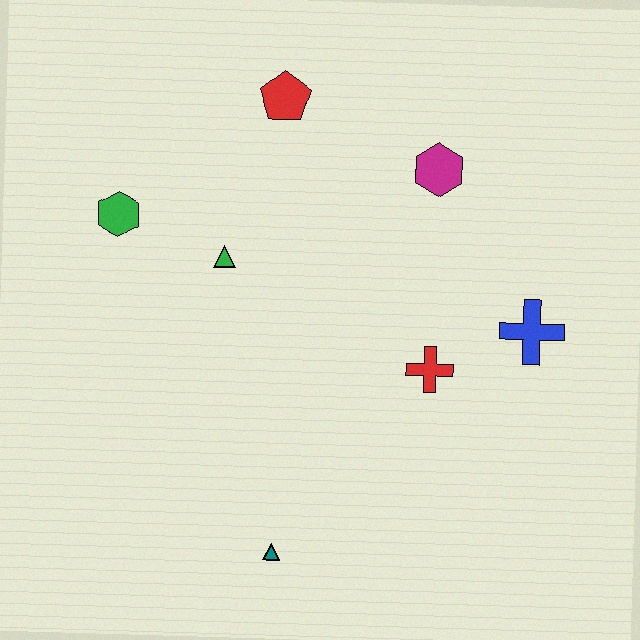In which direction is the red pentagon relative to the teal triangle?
The red pentagon is above the teal triangle.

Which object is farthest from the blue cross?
The green hexagon is farthest from the blue cross.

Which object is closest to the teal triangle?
The red cross is closest to the teal triangle.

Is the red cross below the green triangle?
Yes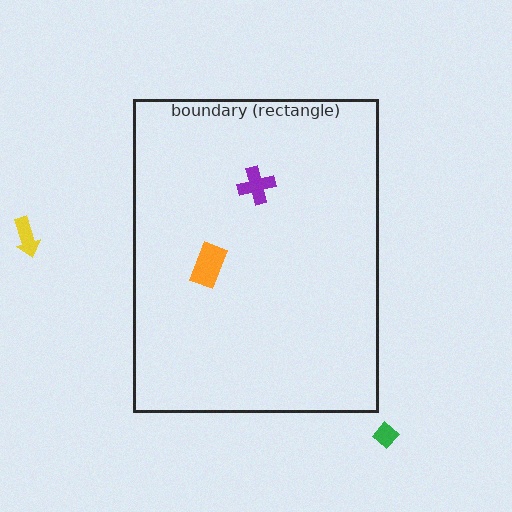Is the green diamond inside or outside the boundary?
Outside.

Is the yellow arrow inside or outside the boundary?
Outside.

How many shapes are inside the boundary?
2 inside, 2 outside.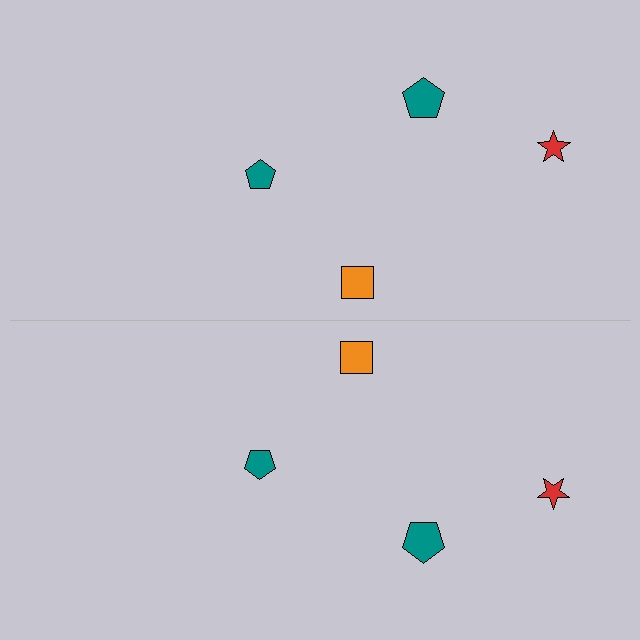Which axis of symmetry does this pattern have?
The pattern has a horizontal axis of symmetry running through the center of the image.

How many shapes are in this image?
There are 8 shapes in this image.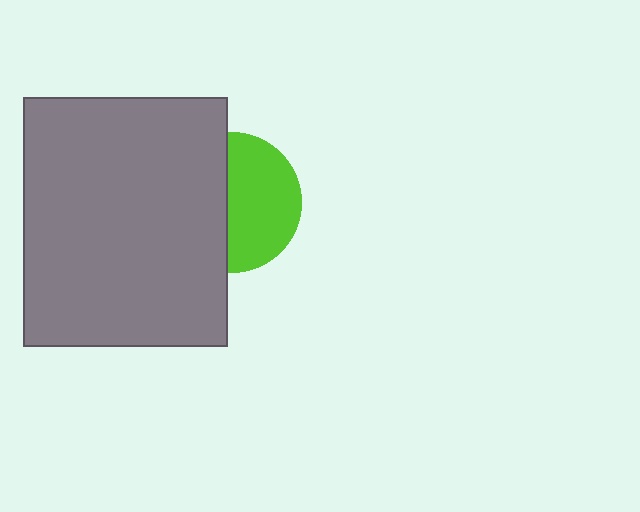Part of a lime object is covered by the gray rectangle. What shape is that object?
It is a circle.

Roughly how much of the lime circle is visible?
About half of it is visible (roughly 54%).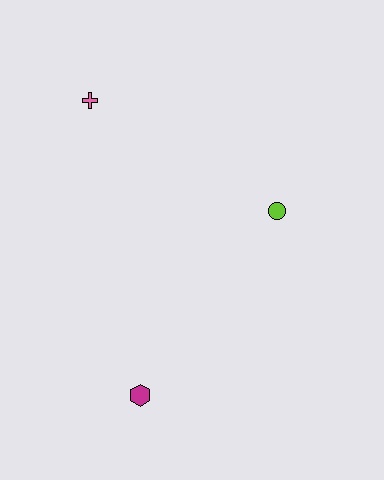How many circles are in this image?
There is 1 circle.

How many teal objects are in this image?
There are no teal objects.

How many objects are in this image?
There are 3 objects.